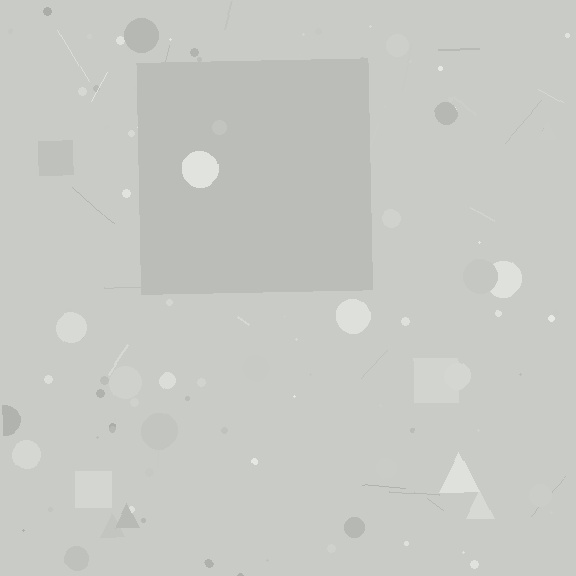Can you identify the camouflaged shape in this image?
The camouflaged shape is a square.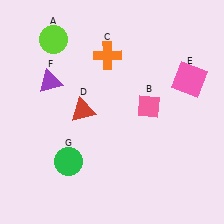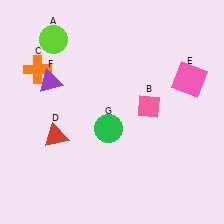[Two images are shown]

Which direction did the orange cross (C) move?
The orange cross (C) moved left.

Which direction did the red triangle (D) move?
The red triangle (D) moved left.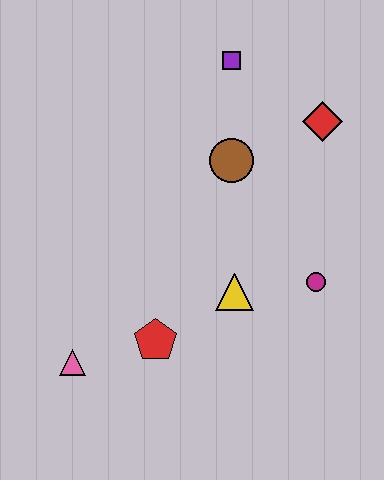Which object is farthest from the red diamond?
The pink triangle is farthest from the red diamond.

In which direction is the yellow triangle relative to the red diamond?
The yellow triangle is below the red diamond.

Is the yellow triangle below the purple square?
Yes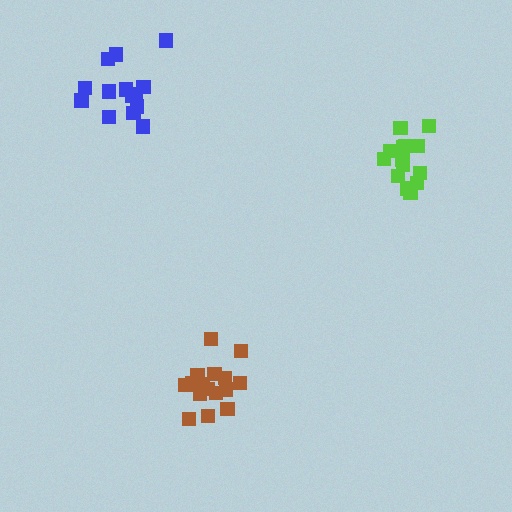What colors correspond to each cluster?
The clusters are colored: brown, lime, blue.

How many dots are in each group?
Group 1: 17 dots, Group 2: 14 dots, Group 3: 14 dots (45 total).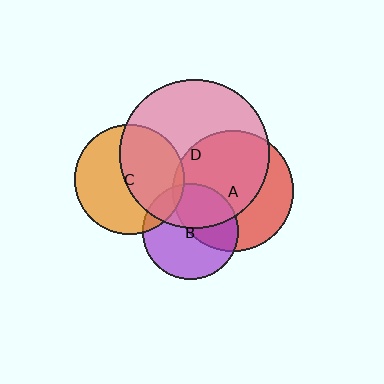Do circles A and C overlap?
Yes.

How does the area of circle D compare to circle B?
Approximately 2.4 times.